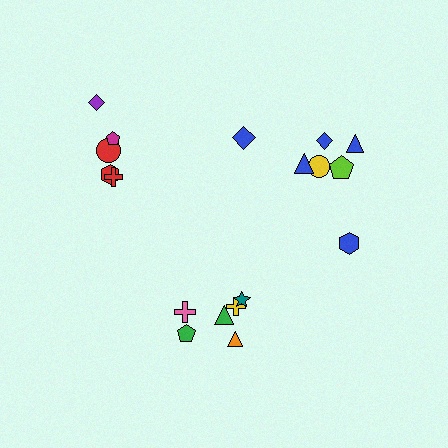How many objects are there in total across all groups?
There are 18 objects.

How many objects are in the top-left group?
There are 5 objects.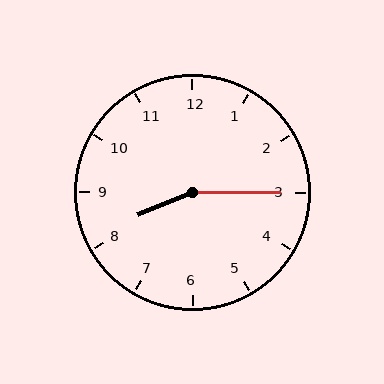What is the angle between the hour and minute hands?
Approximately 158 degrees.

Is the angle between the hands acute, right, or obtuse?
It is obtuse.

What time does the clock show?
8:15.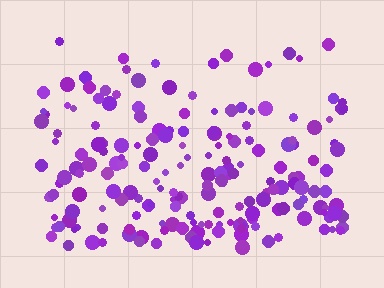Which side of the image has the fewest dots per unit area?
The top.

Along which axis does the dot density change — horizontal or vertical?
Vertical.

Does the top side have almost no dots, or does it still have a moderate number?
Still a moderate number, just noticeably fewer than the bottom.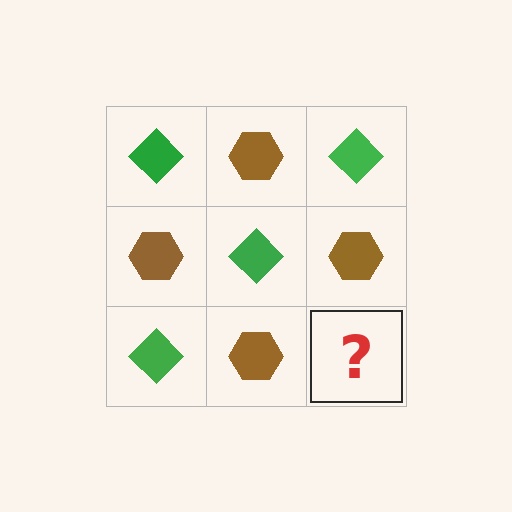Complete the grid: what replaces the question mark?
The question mark should be replaced with a green diamond.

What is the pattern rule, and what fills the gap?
The rule is that it alternates green diamond and brown hexagon in a checkerboard pattern. The gap should be filled with a green diamond.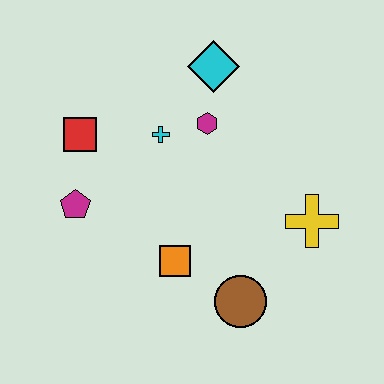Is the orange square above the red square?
No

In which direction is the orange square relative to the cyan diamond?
The orange square is below the cyan diamond.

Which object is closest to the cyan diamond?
The magenta hexagon is closest to the cyan diamond.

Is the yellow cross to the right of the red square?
Yes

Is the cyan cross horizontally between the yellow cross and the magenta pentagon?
Yes